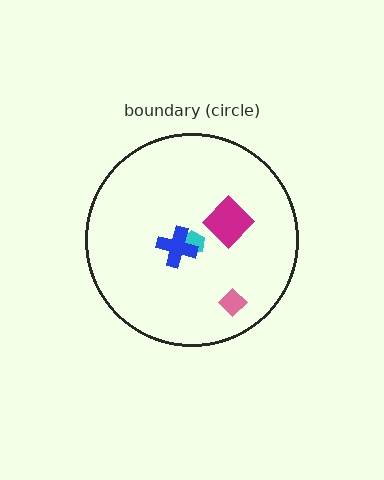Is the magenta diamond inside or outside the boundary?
Inside.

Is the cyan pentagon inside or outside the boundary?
Inside.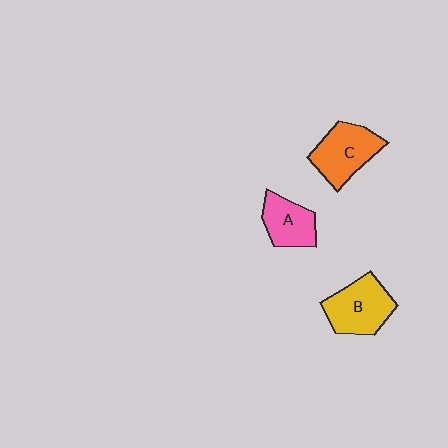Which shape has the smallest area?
Shape A (pink).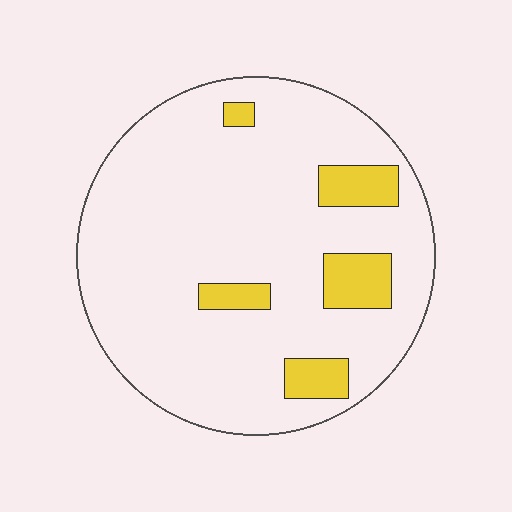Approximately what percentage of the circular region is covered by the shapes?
Approximately 10%.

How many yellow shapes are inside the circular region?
5.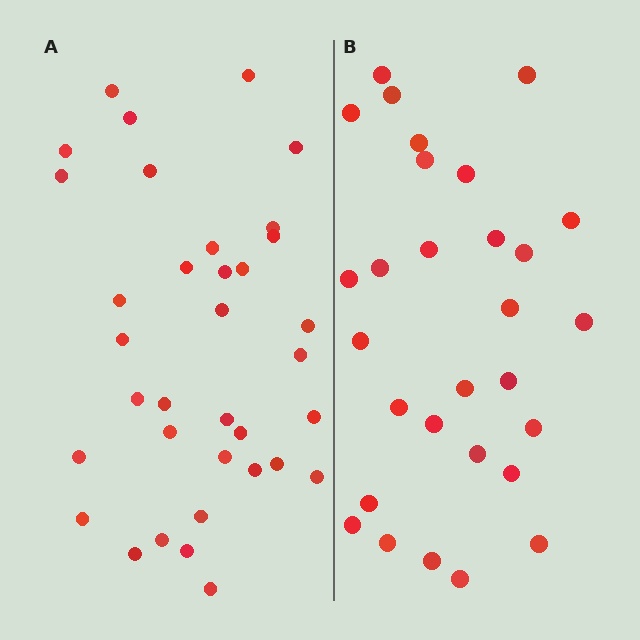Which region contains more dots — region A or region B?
Region A (the left region) has more dots.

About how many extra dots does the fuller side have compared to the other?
Region A has about 6 more dots than region B.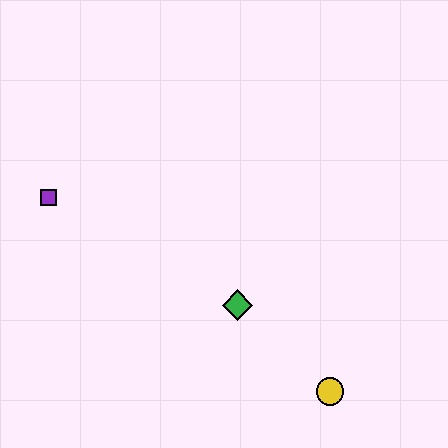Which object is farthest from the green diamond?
The purple square is farthest from the green diamond.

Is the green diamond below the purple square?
Yes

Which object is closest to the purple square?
The green diamond is closest to the purple square.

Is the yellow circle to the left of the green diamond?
No